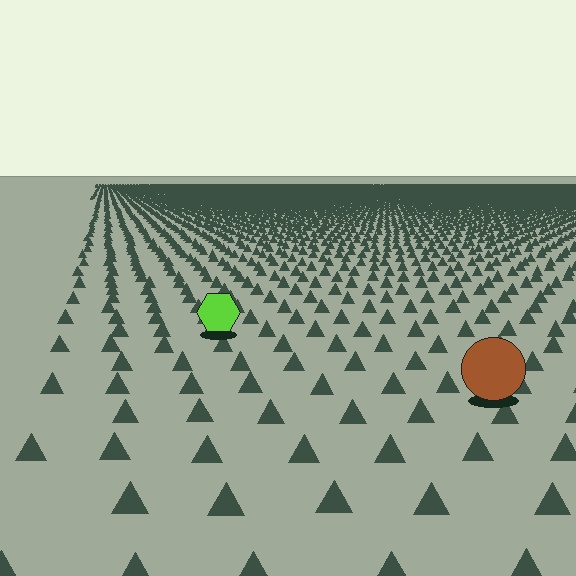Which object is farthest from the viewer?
The lime hexagon is farthest from the viewer. It appears smaller and the ground texture around it is denser.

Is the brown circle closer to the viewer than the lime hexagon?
Yes. The brown circle is closer — you can tell from the texture gradient: the ground texture is coarser near it.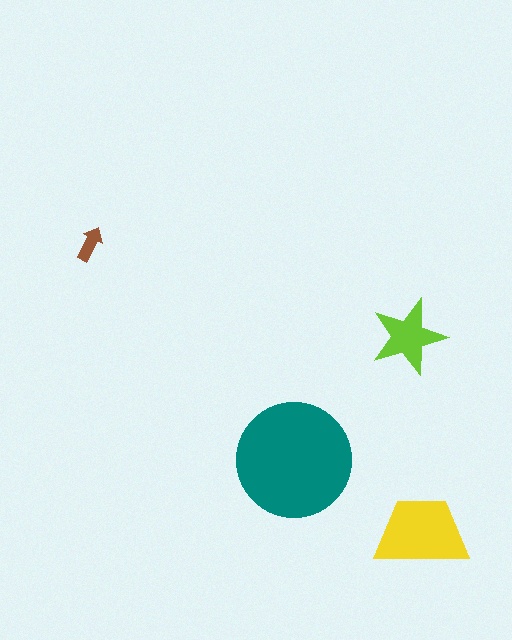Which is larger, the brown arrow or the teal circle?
The teal circle.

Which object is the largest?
The teal circle.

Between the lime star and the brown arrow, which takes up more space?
The lime star.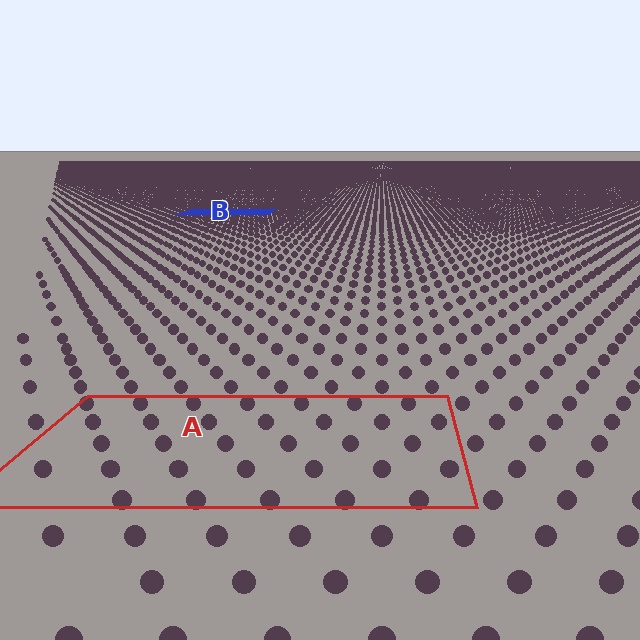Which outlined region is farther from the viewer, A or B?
Region B is farther from the viewer — the texture elements inside it appear smaller and more densely packed.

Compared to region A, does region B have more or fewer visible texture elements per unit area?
Region B has more texture elements per unit area — they are packed more densely because it is farther away.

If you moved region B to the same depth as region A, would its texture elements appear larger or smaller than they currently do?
They would appear larger. At a closer depth, the same texture elements are projected at a bigger on-screen size.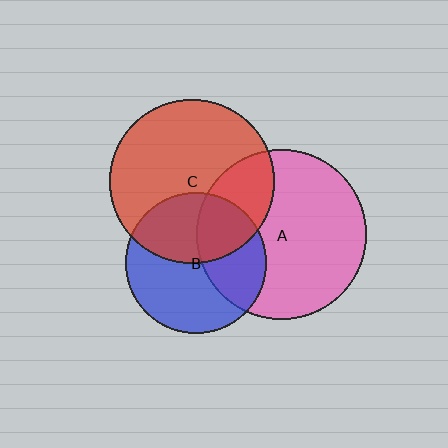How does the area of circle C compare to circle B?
Approximately 1.4 times.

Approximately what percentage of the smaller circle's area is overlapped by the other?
Approximately 40%.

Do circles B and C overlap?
Yes.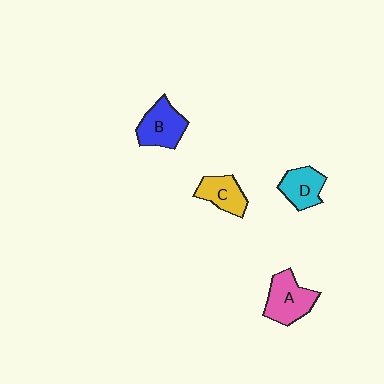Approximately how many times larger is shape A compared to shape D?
Approximately 1.3 times.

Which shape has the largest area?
Shape A (pink).